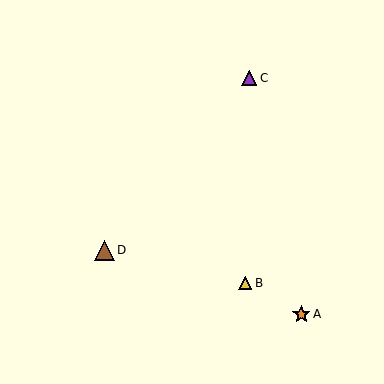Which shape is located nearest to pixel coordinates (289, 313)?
The orange star (labeled A) at (301, 315) is nearest to that location.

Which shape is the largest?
The brown triangle (labeled D) is the largest.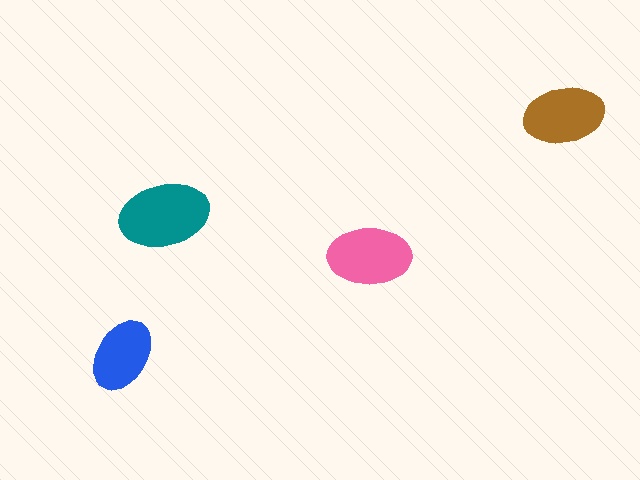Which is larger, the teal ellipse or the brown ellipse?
The teal one.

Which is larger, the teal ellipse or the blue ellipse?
The teal one.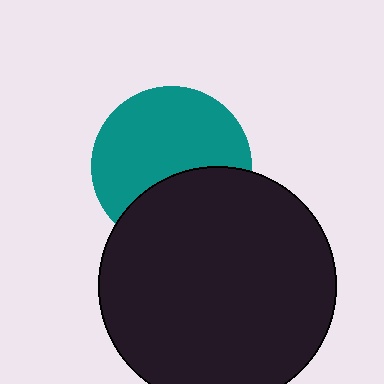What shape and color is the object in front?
The object in front is a black circle.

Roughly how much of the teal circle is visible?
About half of it is visible (roughly 63%).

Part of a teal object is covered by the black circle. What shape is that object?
It is a circle.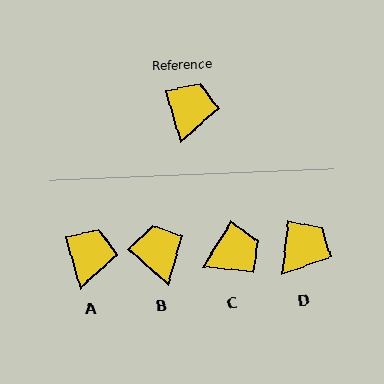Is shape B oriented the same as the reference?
No, it is off by about 32 degrees.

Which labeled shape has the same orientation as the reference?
A.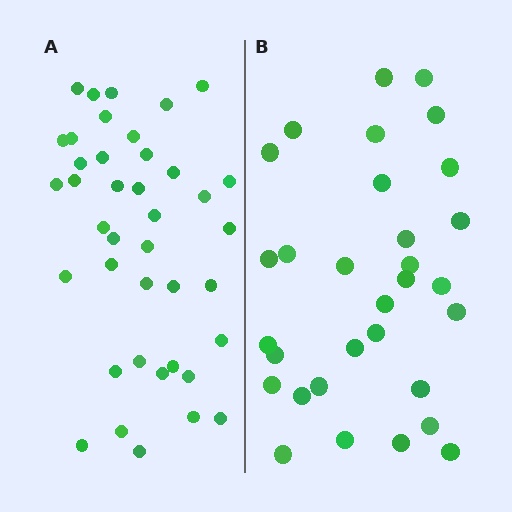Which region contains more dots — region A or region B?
Region A (the left region) has more dots.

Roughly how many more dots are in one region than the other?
Region A has roughly 8 or so more dots than region B.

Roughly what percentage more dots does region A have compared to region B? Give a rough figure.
About 30% more.